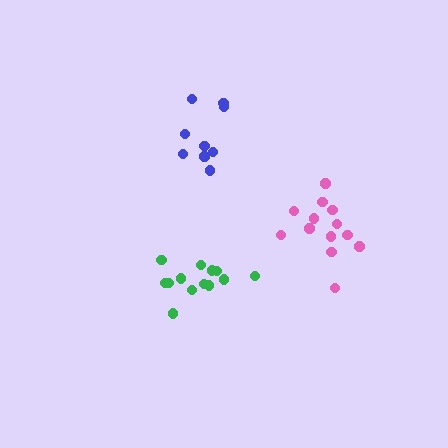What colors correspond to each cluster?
The clusters are colored: blue, pink, green.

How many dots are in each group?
Group 1: 9 dots, Group 2: 13 dots, Group 3: 13 dots (35 total).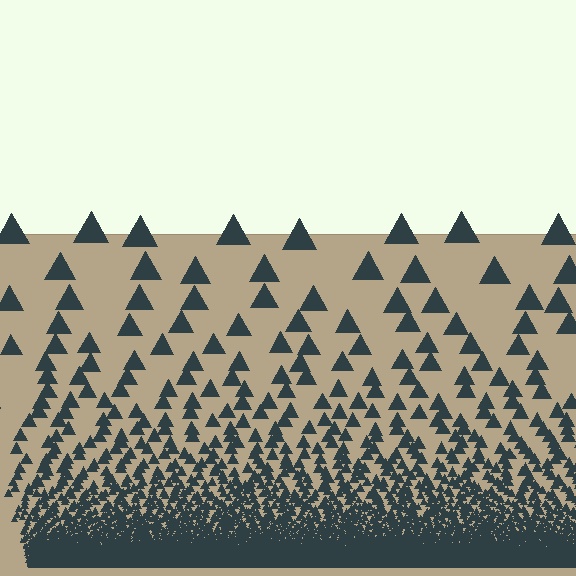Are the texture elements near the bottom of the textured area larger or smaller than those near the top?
Smaller. The gradient is inverted — elements near the bottom are smaller and denser.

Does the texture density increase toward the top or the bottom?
Density increases toward the bottom.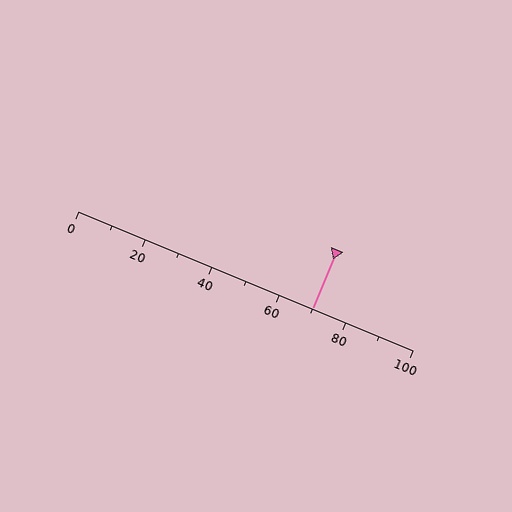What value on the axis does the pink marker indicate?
The marker indicates approximately 70.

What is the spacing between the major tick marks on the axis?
The major ticks are spaced 20 apart.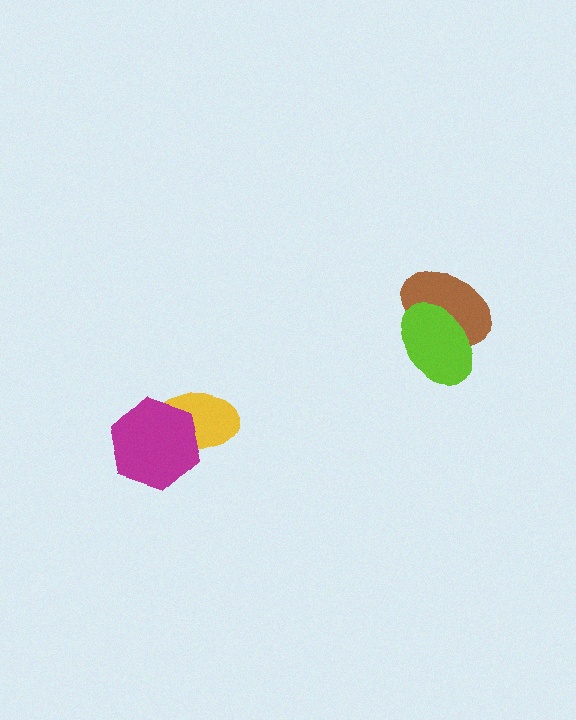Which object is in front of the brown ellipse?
The lime ellipse is in front of the brown ellipse.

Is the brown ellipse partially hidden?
Yes, it is partially covered by another shape.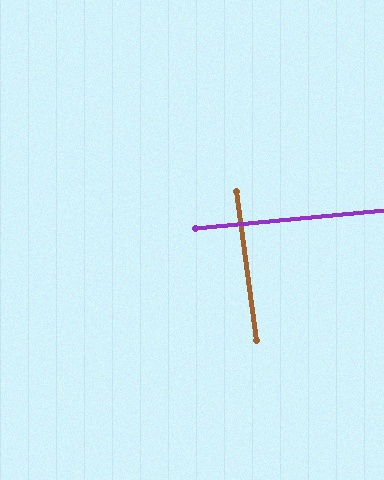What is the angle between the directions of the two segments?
Approximately 88 degrees.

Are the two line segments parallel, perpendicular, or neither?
Perpendicular — they meet at approximately 88°.